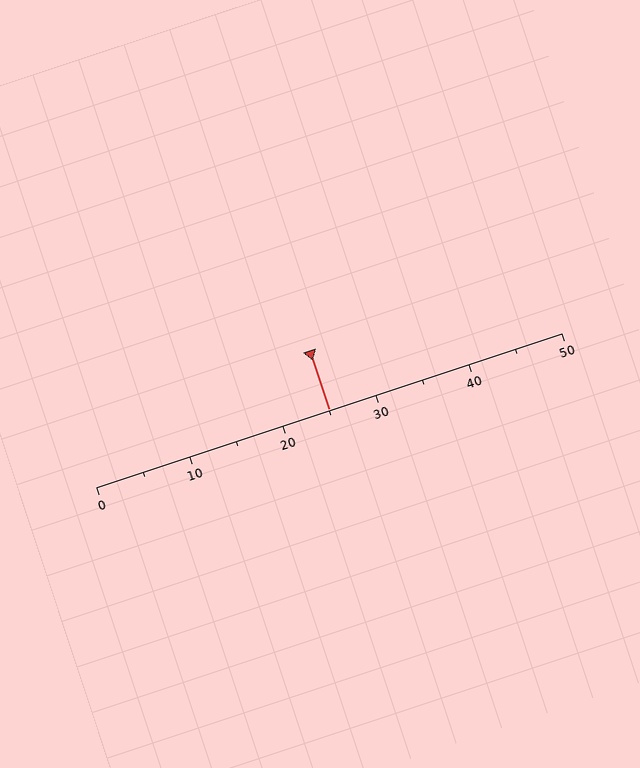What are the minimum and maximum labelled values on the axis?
The axis runs from 0 to 50.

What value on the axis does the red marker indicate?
The marker indicates approximately 25.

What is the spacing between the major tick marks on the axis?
The major ticks are spaced 10 apart.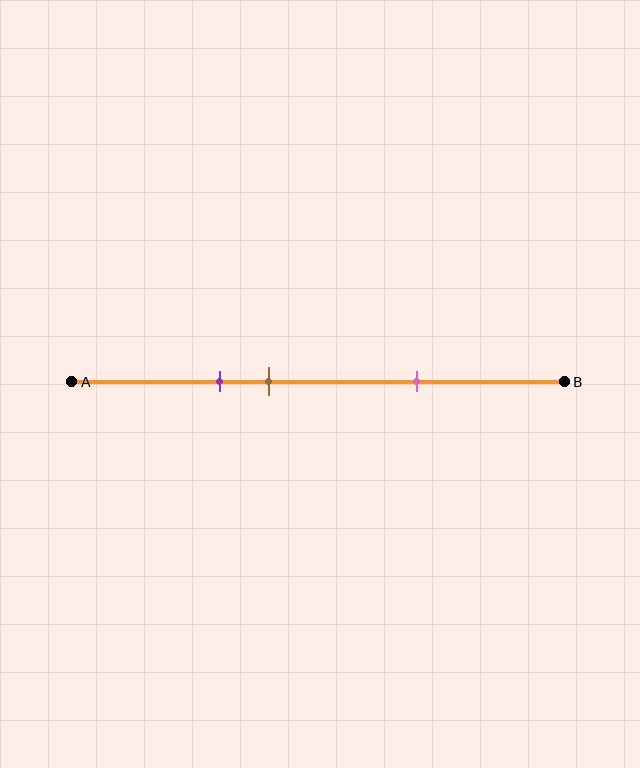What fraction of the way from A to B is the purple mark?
The purple mark is approximately 30% (0.3) of the way from A to B.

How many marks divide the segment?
There are 3 marks dividing the segment.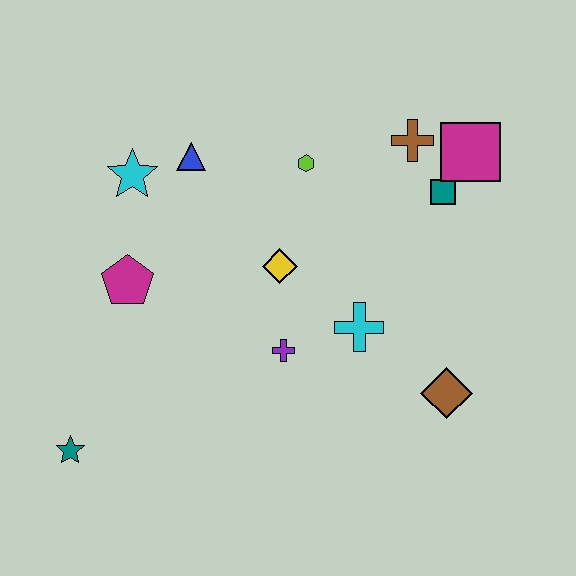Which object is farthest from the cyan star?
The brown diamond is farthest from the cyan star.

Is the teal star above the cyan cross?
No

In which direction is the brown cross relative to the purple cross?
The brown cross is above the purple cross.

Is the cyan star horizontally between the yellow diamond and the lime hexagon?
No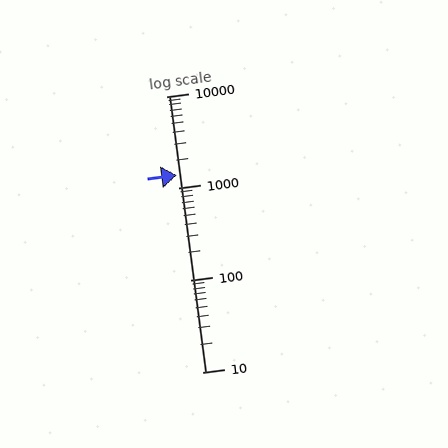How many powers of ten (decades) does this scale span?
The scale spans 3 decades, from 10 to 10000.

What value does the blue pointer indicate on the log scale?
The pointer indicates approximately 1400.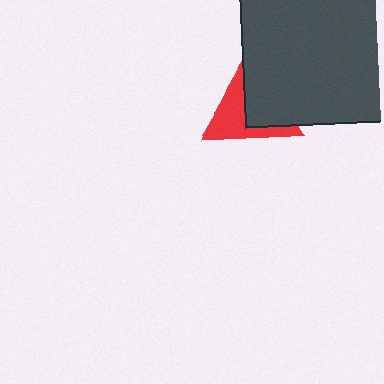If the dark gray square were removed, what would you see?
You would see the complete red triangle.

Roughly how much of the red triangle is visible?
About half of it is visible (roughly 49%).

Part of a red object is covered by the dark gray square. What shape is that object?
It is a triangle.